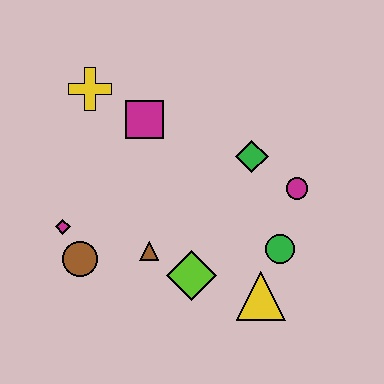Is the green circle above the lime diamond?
Yes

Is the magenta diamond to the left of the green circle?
Yes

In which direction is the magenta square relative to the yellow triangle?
The magenta square is above the yellow triangle.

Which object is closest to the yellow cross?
The magenta square is closest to the yellow cross.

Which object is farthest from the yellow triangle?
The yellow cross is farthest from the yellow triangle.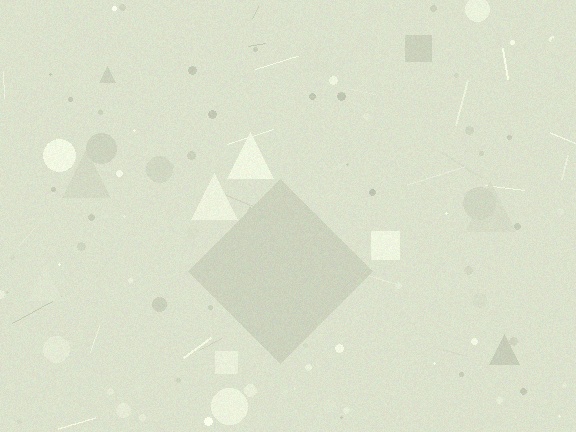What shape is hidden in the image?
A diamond is hidden in the image.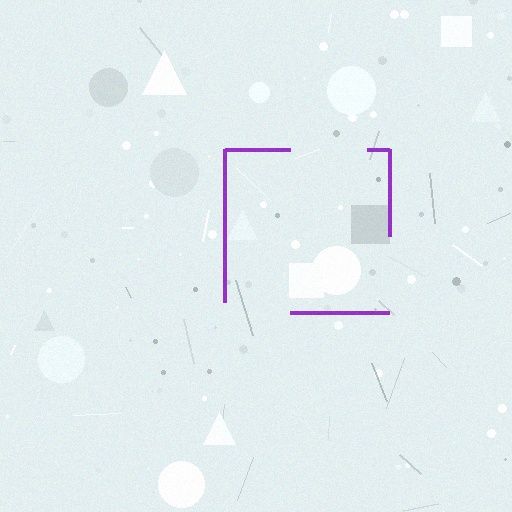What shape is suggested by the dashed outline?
The dashed outline suggests a square.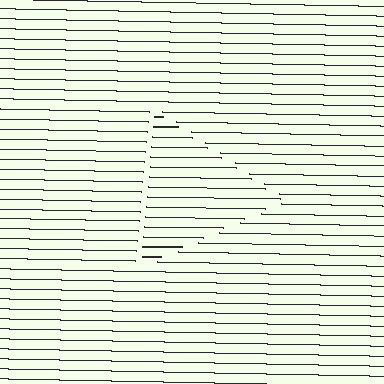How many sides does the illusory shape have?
3 sides — the line-ends trace a triangle.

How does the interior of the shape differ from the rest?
The interior of the shape contains the same grating, shifted by half a period — the contour is defined by the phase discontinuity where line-ends from the inner and outer gratings abut.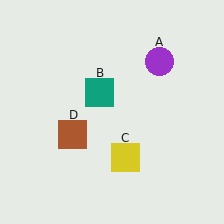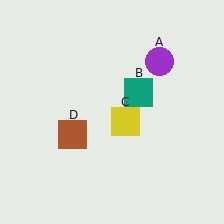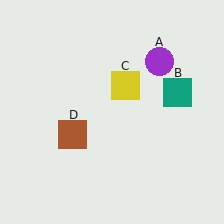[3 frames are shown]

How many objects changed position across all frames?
2 objects changed position: teal square (object B), yellow square (object C).